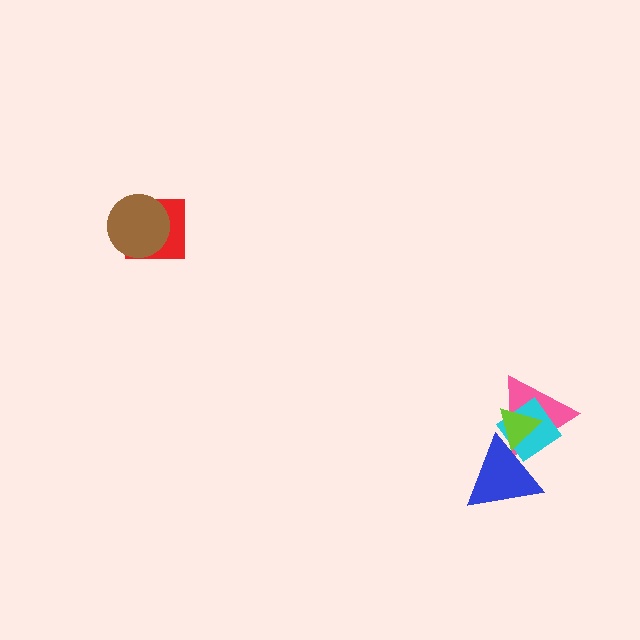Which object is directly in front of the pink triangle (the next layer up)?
The blue triangle is directly in front of the pink triangle.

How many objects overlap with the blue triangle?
3 objects overlap with the blue triangle.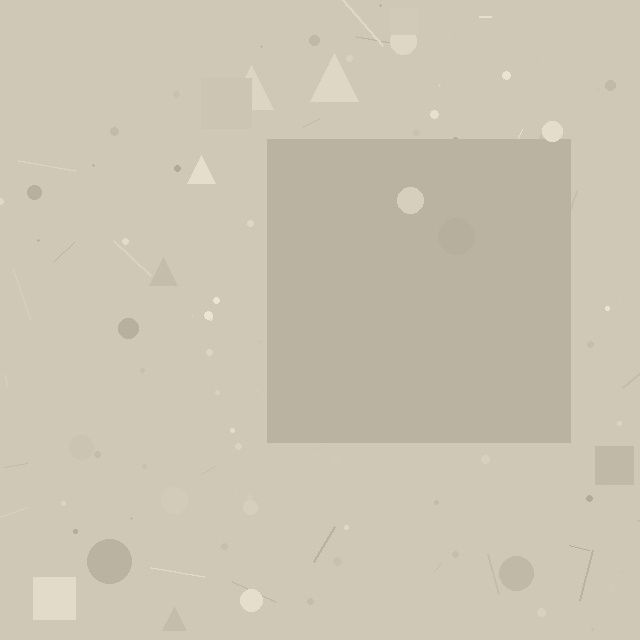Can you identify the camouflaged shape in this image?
The camouflaged shape is a square.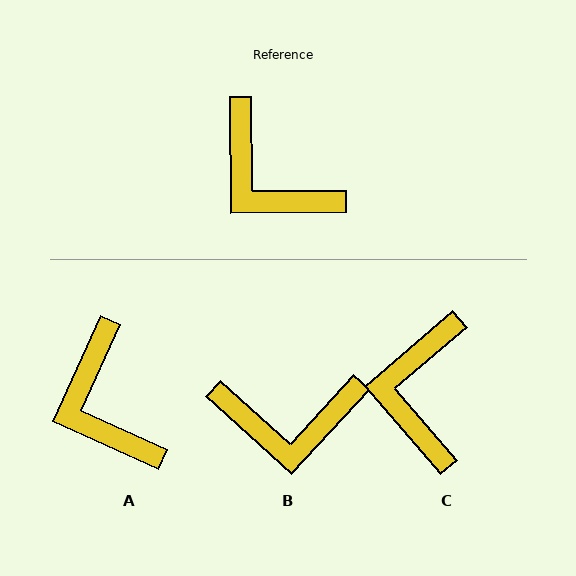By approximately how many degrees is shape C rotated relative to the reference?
Approximately 50 degrees clockwise.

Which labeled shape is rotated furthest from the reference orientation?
C, about 50 degrees away.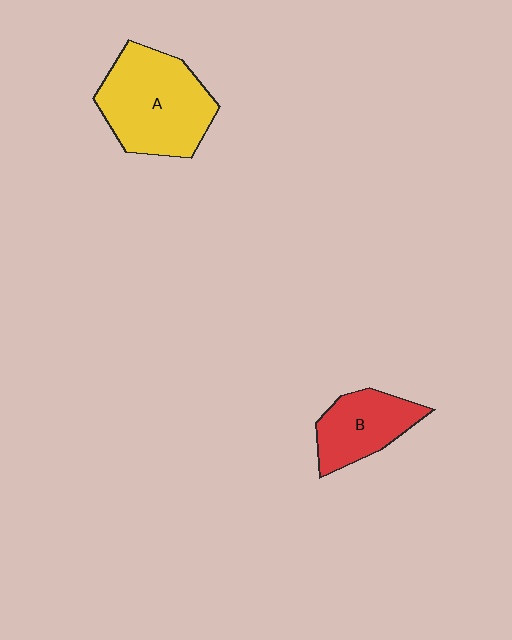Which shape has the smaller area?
Shape B (red).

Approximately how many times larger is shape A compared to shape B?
Approximately 1.7 times.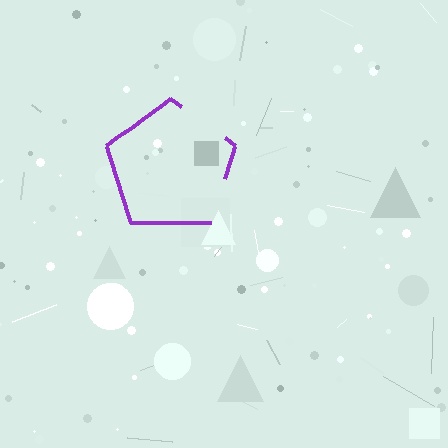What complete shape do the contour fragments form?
The contour fragments form a pentagon.